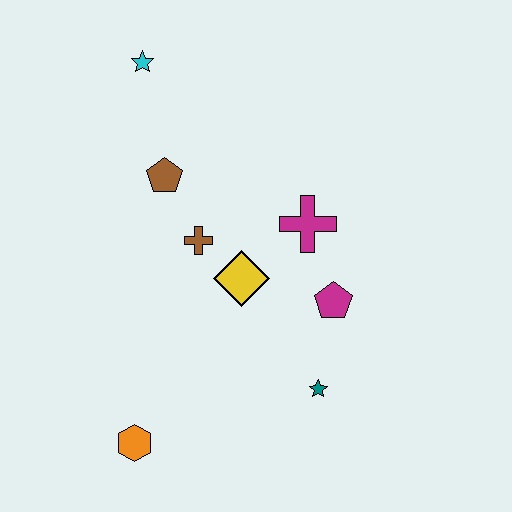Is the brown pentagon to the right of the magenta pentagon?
No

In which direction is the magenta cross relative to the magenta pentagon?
The magenta cross is above the magenta pentagon.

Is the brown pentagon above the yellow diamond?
Yes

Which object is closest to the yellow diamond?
The brown cross is closest to the yellow diamond.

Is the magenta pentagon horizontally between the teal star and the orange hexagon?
No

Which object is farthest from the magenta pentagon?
The cyan star is farthest from the magenta pentagon.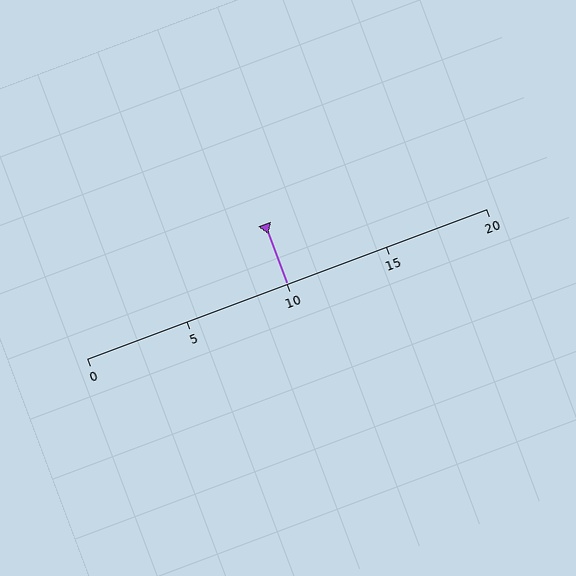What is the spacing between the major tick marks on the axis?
The major ticks are spaced 5 apart.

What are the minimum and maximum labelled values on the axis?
The axis runs from 0 to 20.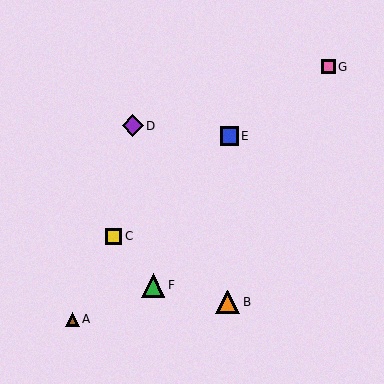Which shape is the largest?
The orange triangle (labeled B) is the largest.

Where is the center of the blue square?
The center of the blue square is at (229, 136).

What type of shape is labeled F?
Shape F is a green triangle.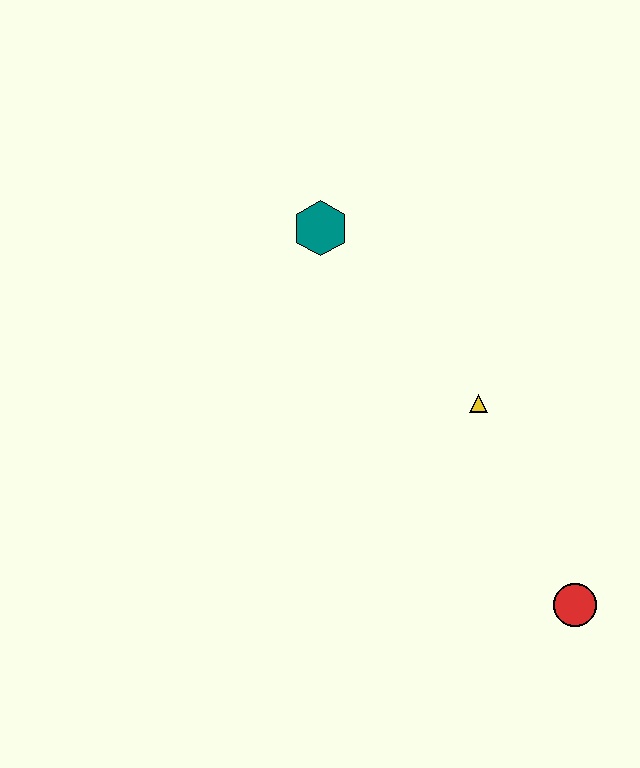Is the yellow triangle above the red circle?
Yes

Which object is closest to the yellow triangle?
The red circle is closest to the yellow triangle.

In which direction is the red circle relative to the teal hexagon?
The red circle is below the teal hexagon.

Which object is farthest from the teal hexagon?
The red circle is farthest from the teal hexagon.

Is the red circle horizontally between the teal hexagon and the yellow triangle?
No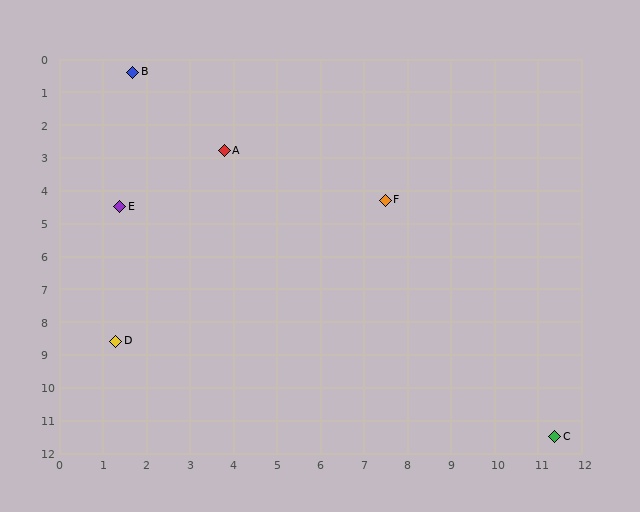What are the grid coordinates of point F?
Point F is at approximately (7.5, 4.3).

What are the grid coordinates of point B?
Point B is at approximately (1.7, 0.4).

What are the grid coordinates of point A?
Point A is at approximately (3.8, 2.8).